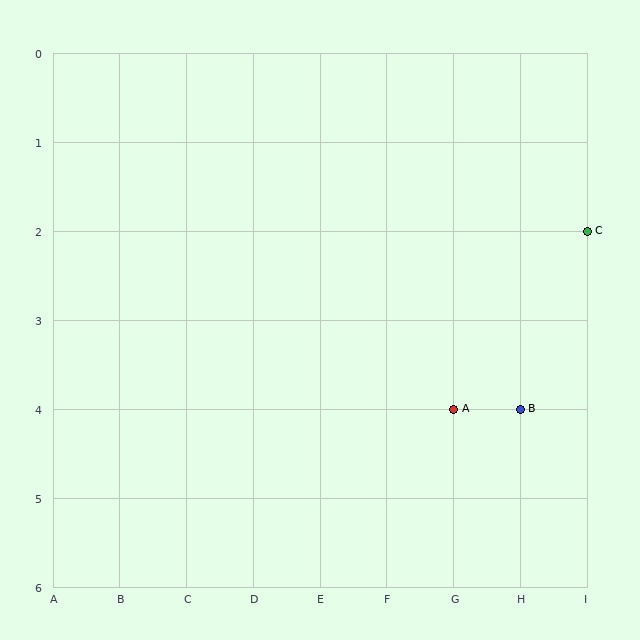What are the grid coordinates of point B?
Point B is at grid coordinates (H, 4).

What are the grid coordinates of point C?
Point C is at grid coordinates (I, 2).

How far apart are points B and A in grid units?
Points B and A are 1 column apart.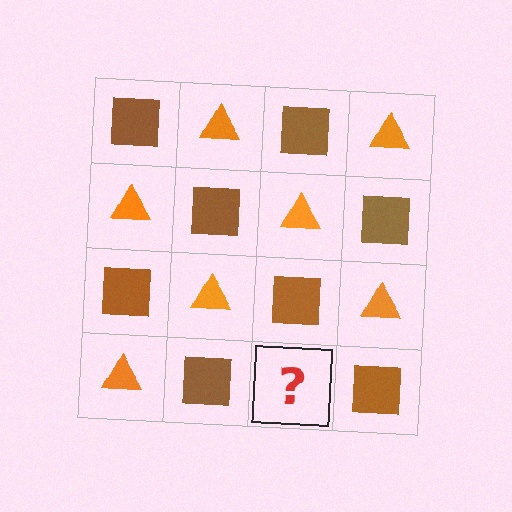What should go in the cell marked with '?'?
The missing cell should contain an orange triangle.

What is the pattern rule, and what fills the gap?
The rule is that it alternates brown square and orange triangle in a checkerboard pattern. The gap should be filled with an orange triangle.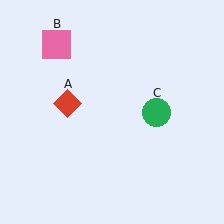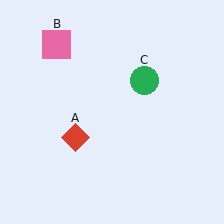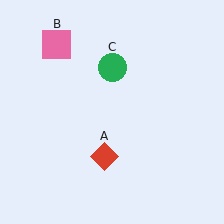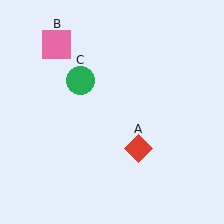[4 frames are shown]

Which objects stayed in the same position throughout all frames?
Pink square (object B) remained stationary.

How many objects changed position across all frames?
2 objects changed position: red diamond (object A), green circle (object C).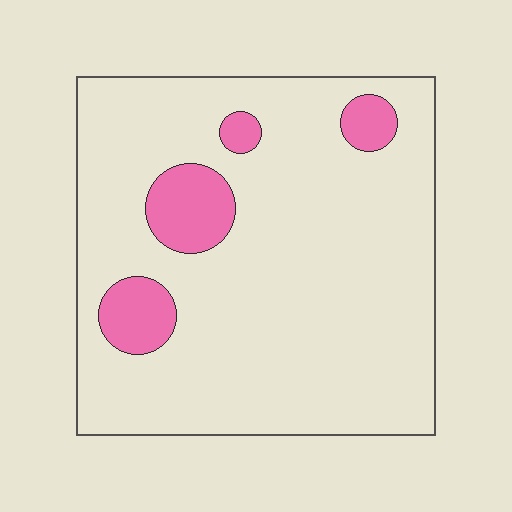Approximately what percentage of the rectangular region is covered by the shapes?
Approximately 10%.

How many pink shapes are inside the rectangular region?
4.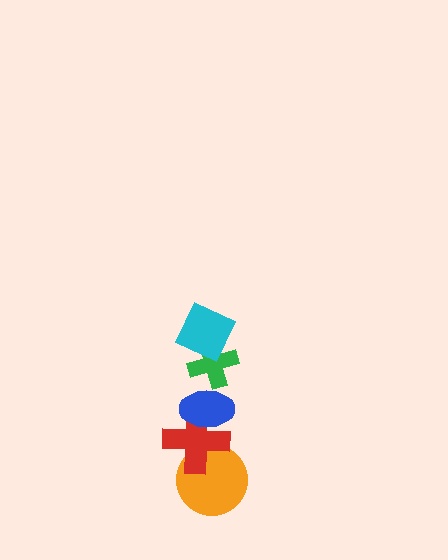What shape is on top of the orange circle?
The red cross is on top of the orange circle.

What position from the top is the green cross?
The green cross is 2nd from the top.